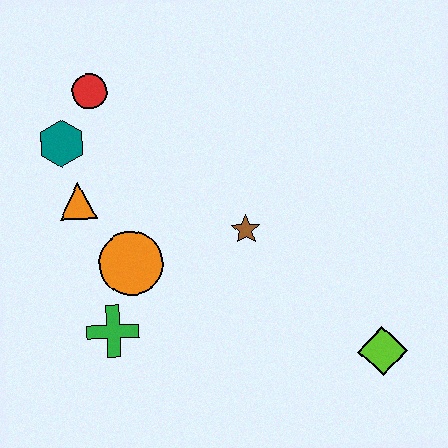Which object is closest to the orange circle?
The green cross is closest to the orange circle.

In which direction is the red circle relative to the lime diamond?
The red circle is to the left of the lime diamond.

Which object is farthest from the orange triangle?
The lime diamond is farthest from the orange triangle.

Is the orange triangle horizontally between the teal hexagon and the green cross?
Yes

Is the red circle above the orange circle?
Yes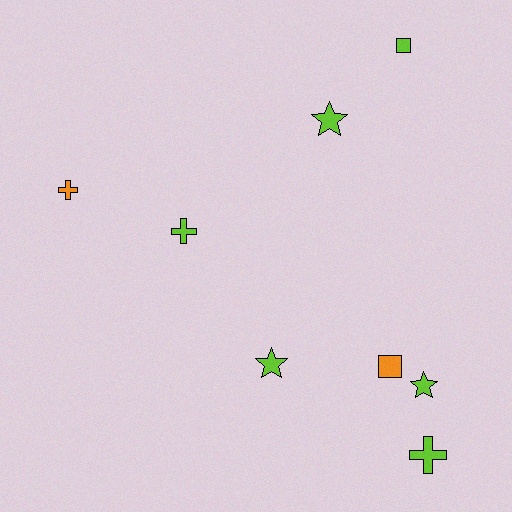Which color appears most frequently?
Lime, with 6 objects.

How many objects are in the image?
There are 8 objects.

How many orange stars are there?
There are no orange stars.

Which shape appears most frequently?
Star, with 3 objects.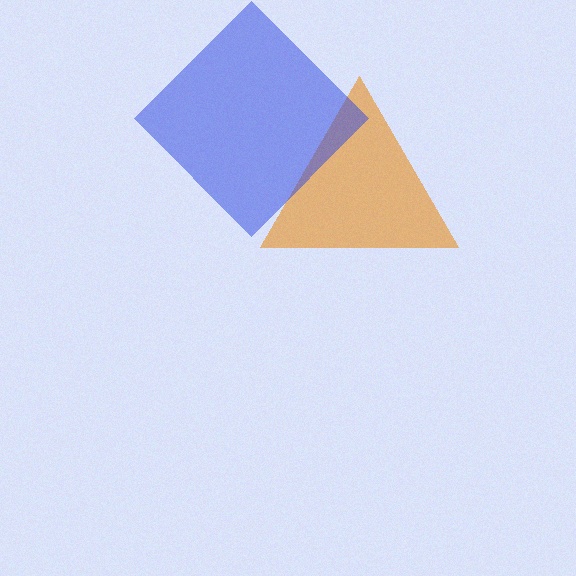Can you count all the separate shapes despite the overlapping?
Yes, there are 2 separate shapes.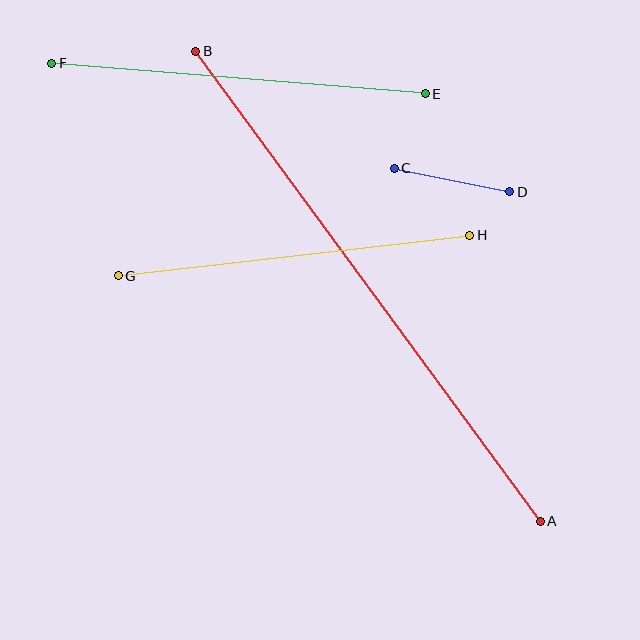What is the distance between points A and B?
The distance is approximately 583 pixels.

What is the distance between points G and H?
The distance is approximately 353 pixels.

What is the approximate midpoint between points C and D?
The midpoint is at approximately (452, 180) pixels.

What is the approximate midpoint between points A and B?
The midpoint is at approximately (368, 286) pixels.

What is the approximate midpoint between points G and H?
The midpoint is at approximately (294, 255) pixels.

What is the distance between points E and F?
The distance is approximately 375 pixels.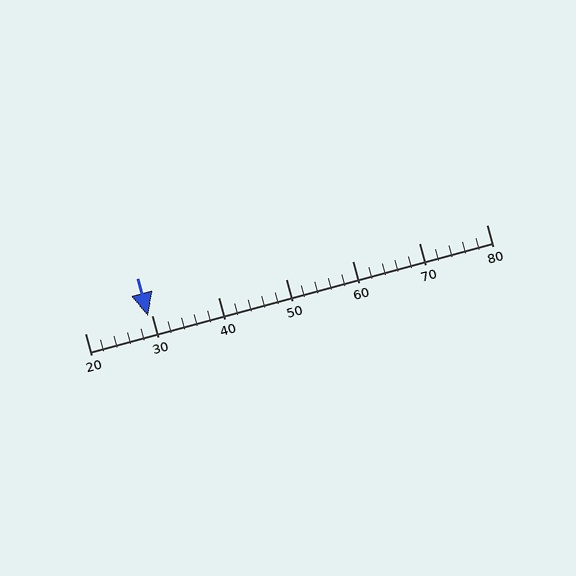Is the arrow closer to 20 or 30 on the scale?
The arrow is closer to 30.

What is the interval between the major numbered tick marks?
The major tick marks are spaced 10 units apart.